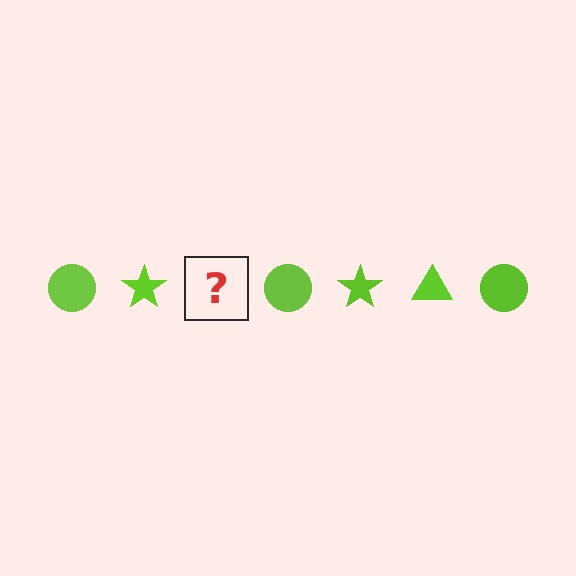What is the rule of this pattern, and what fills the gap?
The rule is that the pattern cycles through circle, star, triangle shapes in lime. The gap should be filled with a lime triangle.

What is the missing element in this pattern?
The missing element is a lime triangle.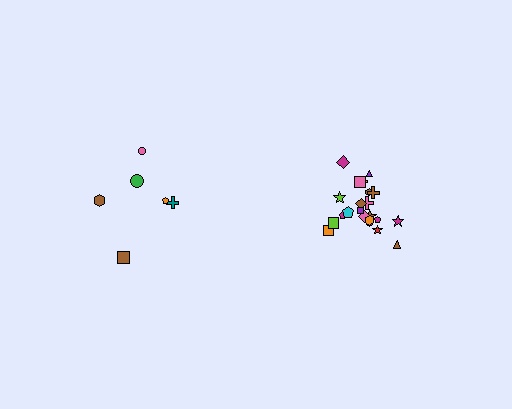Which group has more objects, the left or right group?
The right group.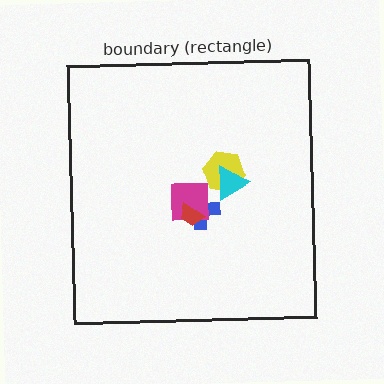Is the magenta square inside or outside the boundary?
Inside.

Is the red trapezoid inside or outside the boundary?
Inside.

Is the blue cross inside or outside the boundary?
Inside.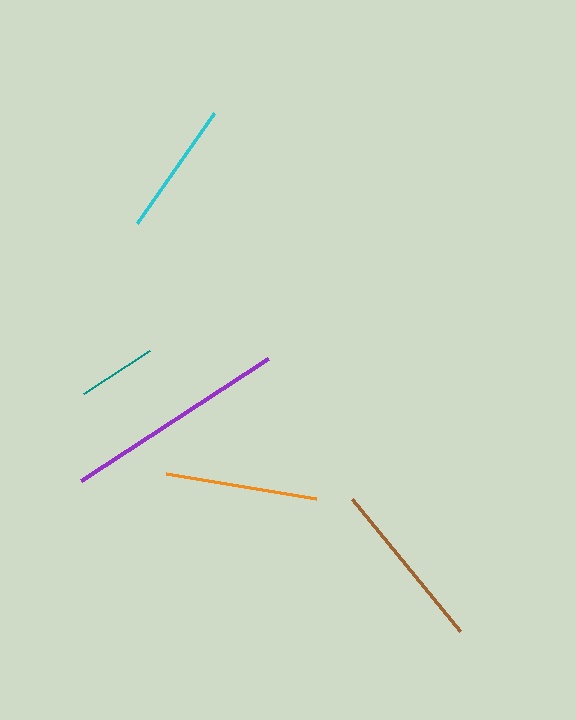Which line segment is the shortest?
The teal line is the shortest at approximately 79 pixels.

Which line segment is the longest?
The purple line is the longest at approximately 223 pixels.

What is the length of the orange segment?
The orange segment is approximately 152 pixels long.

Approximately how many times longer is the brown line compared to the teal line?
The brown line is approximately 2.2 times the length of the teal line.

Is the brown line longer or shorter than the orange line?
The brown line is longer than the orange line.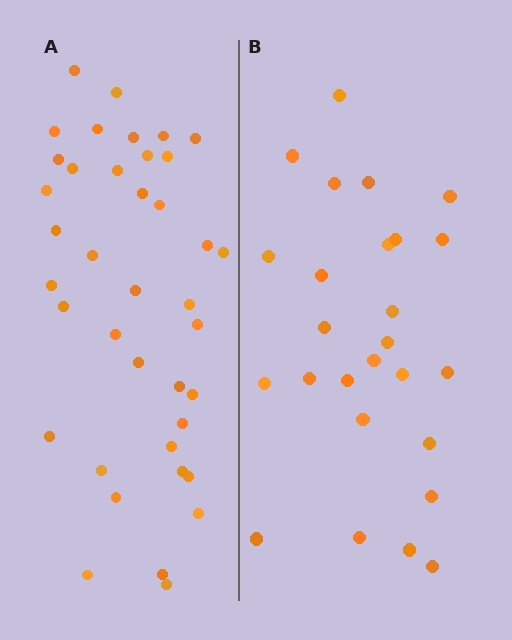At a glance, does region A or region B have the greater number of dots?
Region A (the left region) has more dots.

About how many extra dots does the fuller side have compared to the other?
Region A has approximately 15 more dots than region B.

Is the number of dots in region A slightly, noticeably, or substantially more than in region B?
Region A has substantially more. The ratio is roughly 1.5 to 1.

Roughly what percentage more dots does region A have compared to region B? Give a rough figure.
About 50% more.